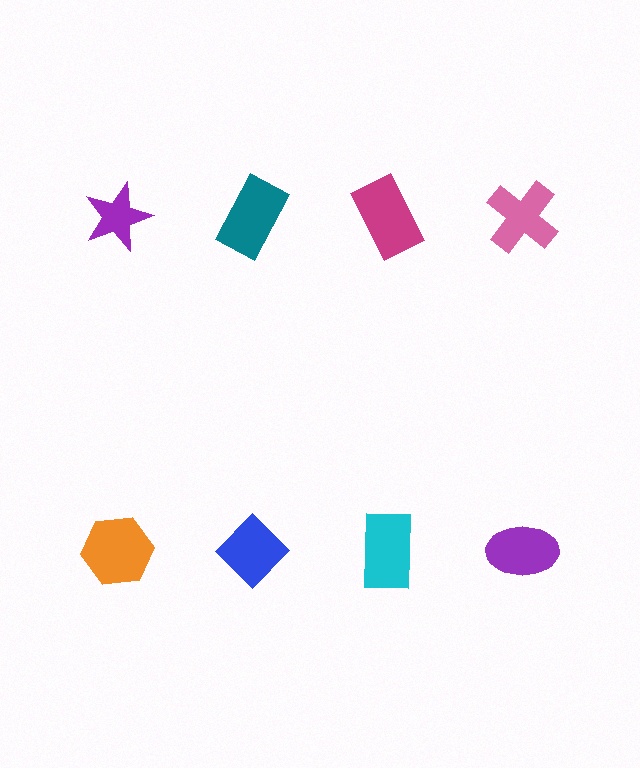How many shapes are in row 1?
4 shapes.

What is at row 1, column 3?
A magenta rectangle.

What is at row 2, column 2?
A blue diamond.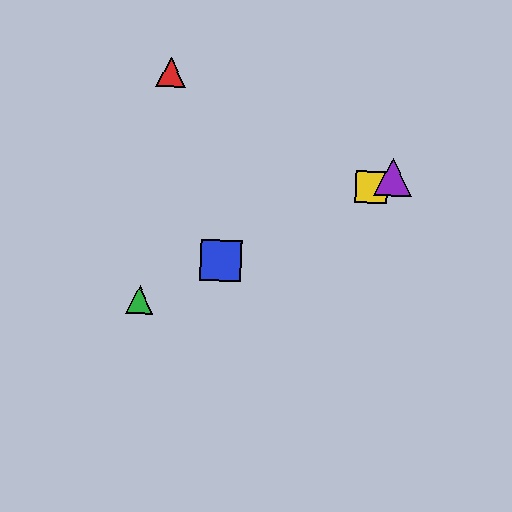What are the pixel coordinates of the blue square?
The blue square is at (221, 260).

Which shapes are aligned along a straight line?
The blue square, the green triangle, the yellow square, the purple triangle are aligned along a straight line.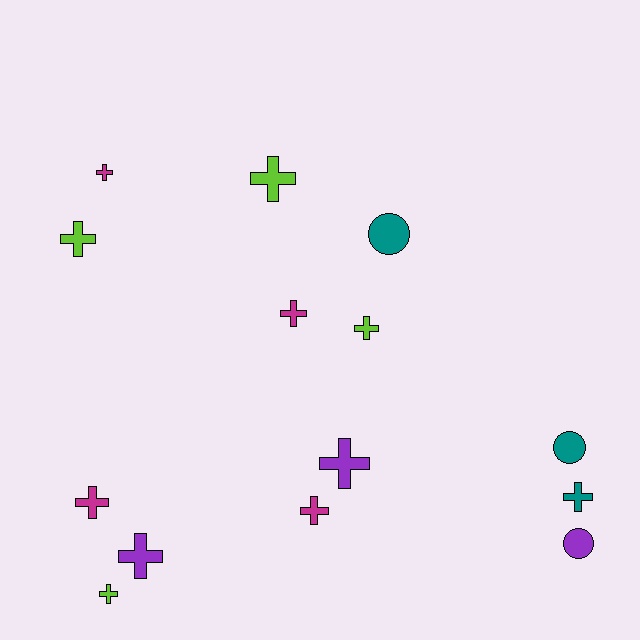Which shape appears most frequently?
Cross, with 11 objects.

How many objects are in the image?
There are 14 objects.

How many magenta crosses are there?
There are 4 magenta crosses.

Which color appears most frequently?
Lime, with 4 objects.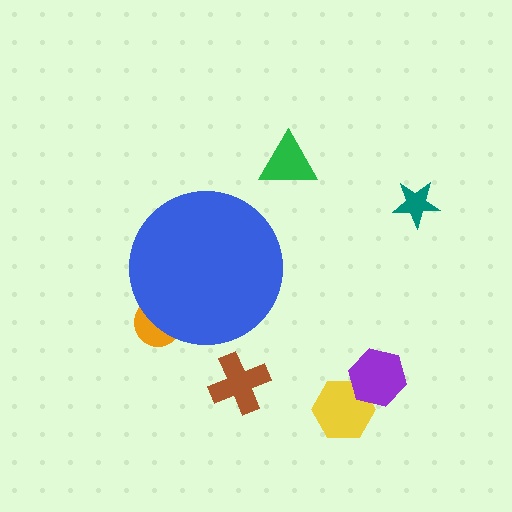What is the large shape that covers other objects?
A blue circle.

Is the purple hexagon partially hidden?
No, the purple hexagon is fully visible.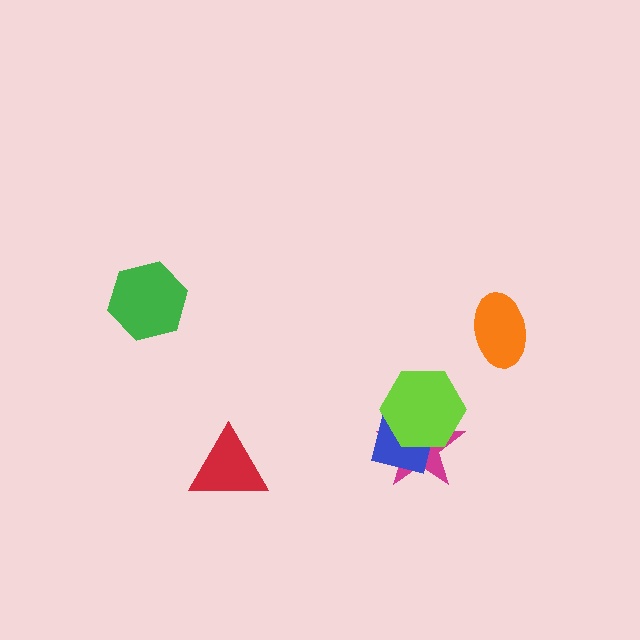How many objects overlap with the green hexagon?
0 objects overlap with the green hexagon.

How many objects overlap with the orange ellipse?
0 objects overlap with the orange ellipse.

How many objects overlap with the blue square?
2 objects overlap with the blue square.